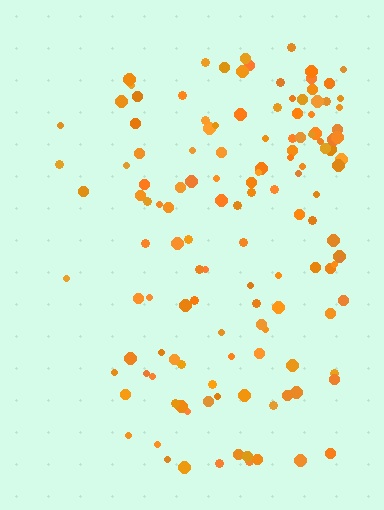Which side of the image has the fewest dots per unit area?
The left.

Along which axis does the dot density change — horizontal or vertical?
Horizontal.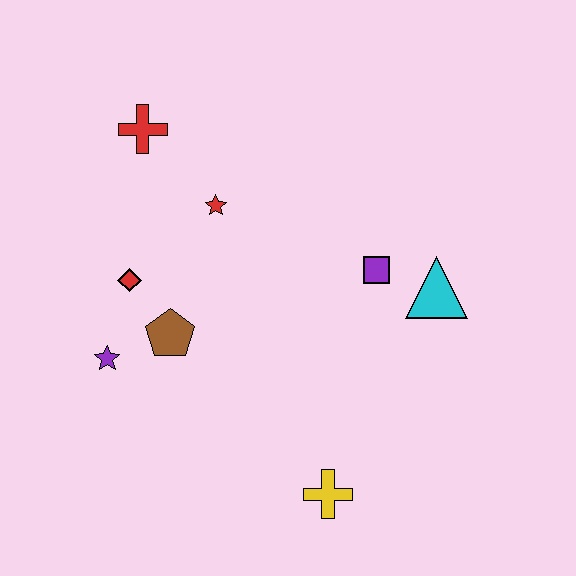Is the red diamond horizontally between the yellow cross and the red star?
No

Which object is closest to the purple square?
The cyan triangle is closest to the purple square.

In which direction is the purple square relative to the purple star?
The purple square is to the right of the purple star.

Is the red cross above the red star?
Yes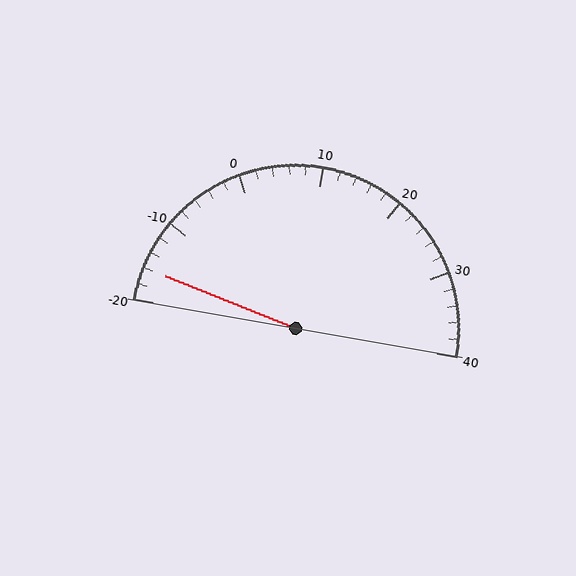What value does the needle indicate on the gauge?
The needle indicates approximately -16.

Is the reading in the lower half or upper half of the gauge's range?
The reading is in the lower half of the range (-20 to 40).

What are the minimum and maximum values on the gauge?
The gauge ranges from -20 to 40.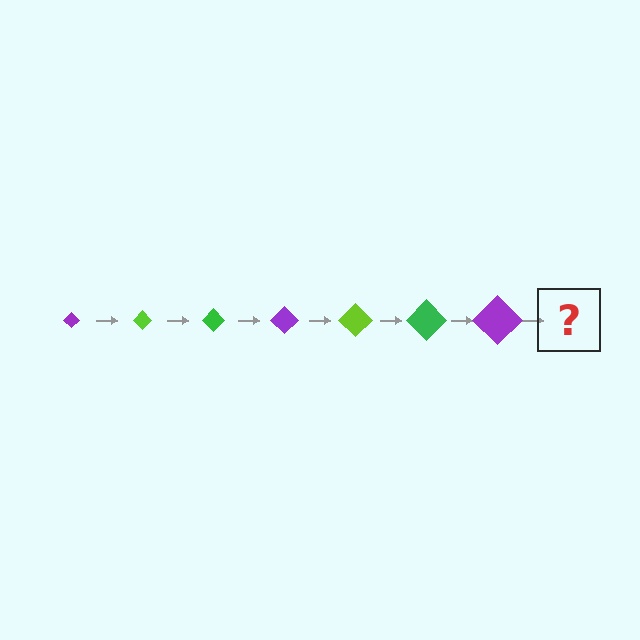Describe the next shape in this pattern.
It should be a lime diamond, larger than the previous one.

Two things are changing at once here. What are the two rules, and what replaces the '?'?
The two rules are that the diamond grows larger each step and the color cycles through purple, lime, and green. The '?' should be a lime diamond, larger than the previous one.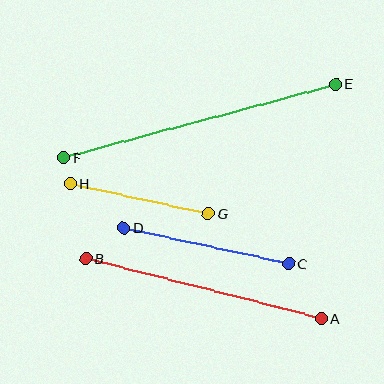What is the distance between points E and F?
The distance is approximately 282 pixels.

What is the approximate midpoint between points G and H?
The midpoint is at approximately (139, 199) pixels.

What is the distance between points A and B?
The distance is approximately 243 pixels.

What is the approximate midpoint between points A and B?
The midpoint is at approximately (204, 288) pixels.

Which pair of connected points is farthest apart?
Points E and F are farthest apart.